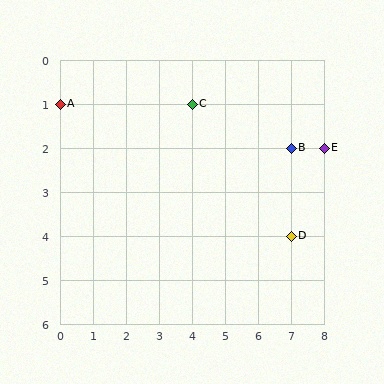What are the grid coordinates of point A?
Point A is at grid coordinates (0, 1).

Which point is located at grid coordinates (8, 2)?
Point E is at (8, 2).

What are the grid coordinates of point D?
Point D is at grid coordinates (7, 4).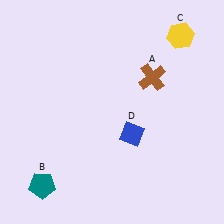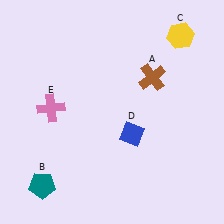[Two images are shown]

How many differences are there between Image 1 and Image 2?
There is 1 difference between the two images.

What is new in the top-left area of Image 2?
A pink cross (E) was added in the top-left area of Image 2.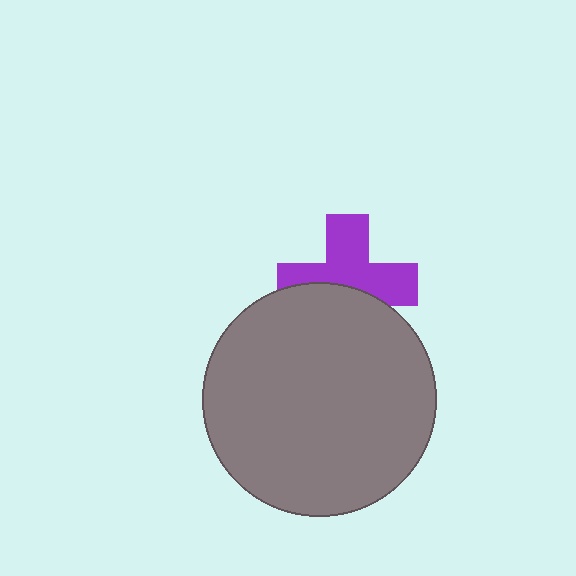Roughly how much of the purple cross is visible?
About half of it is visible (roughly 59%).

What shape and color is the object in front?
The object in front is a gray circle.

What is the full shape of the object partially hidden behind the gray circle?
The partially hidden object is a purple cross.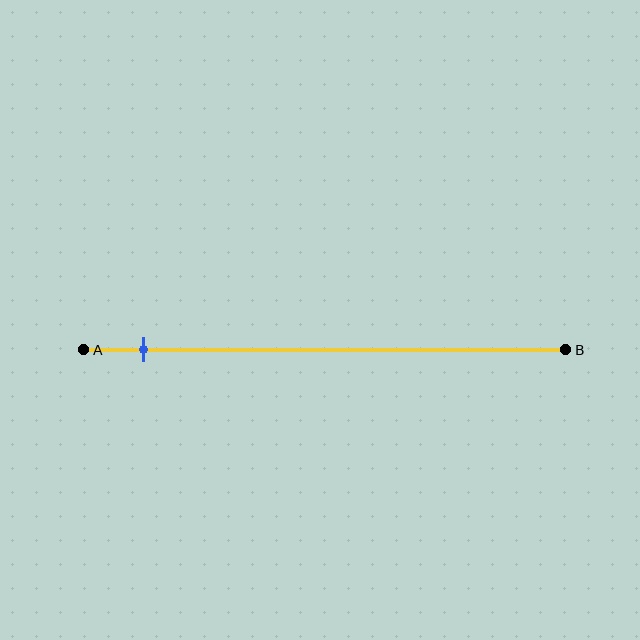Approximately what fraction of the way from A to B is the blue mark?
The blue mark is approximately 10% of the way from A to B.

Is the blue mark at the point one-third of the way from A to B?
No, the mark is at about 10% from A, not at the 33% one-third point.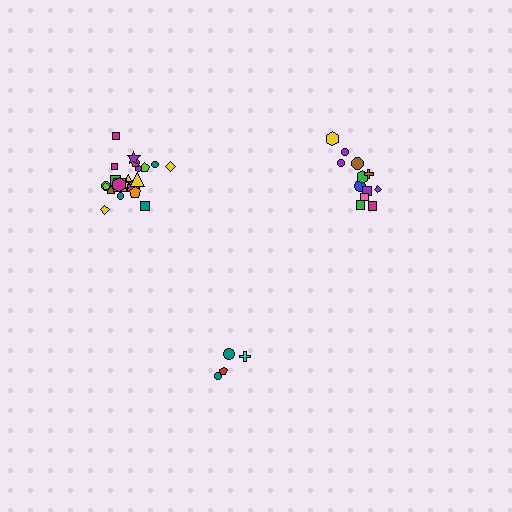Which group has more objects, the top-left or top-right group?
The top-left group.